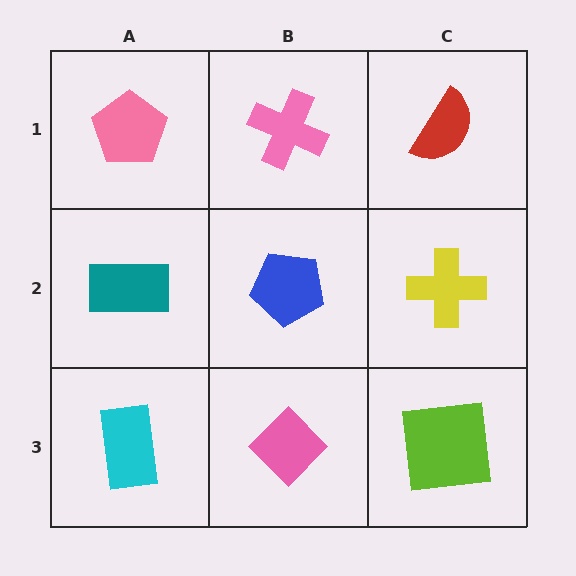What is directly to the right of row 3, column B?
A lime square.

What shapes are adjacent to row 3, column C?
A yellow cross (row 2, column C), a pink diamond (row 3, column B).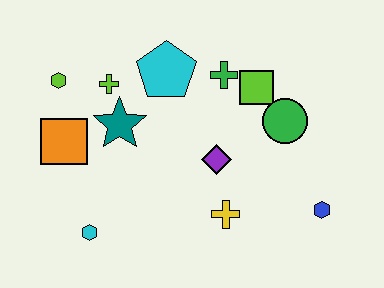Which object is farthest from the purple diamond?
The lime hexagon is farthest from the purple diamond.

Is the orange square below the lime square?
Yes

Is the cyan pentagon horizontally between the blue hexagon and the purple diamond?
No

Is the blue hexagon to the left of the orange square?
No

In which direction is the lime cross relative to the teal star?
The lime cross is above the teal star.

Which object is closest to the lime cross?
The teal star is closest to the lime cross.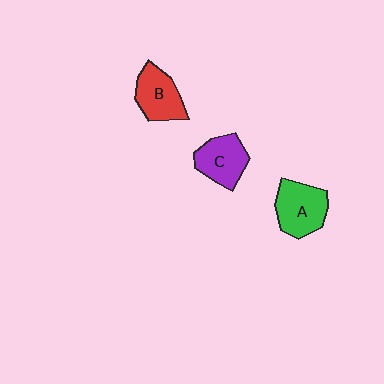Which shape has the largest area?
Shape A (green).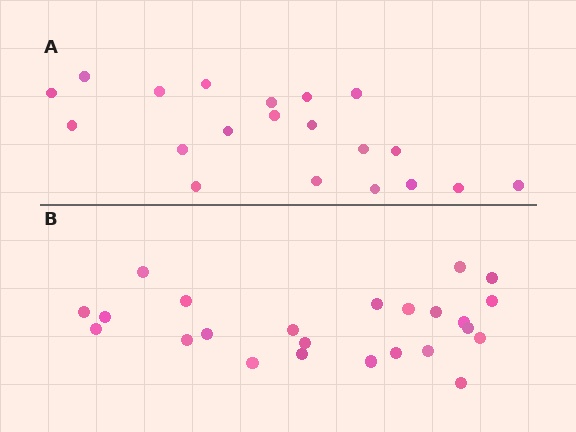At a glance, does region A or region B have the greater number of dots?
Region B (the bottom region) has more dots.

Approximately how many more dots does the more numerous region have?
Region B has about 4 more dots than region A.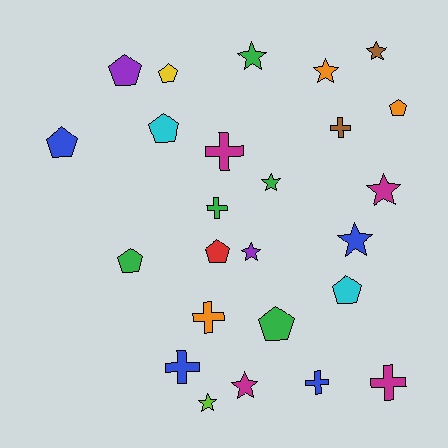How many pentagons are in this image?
There are 9 pentagons.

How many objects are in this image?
There are 25 objects.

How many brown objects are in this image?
There are 2 brown objects.